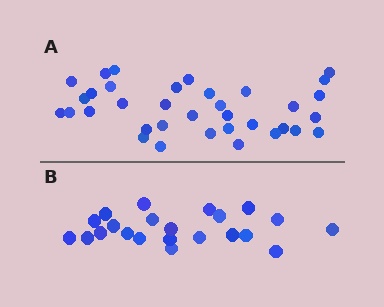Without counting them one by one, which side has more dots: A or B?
Region A (the top region) has more dots.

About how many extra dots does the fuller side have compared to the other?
Region A has approximately 15 more dots than region B.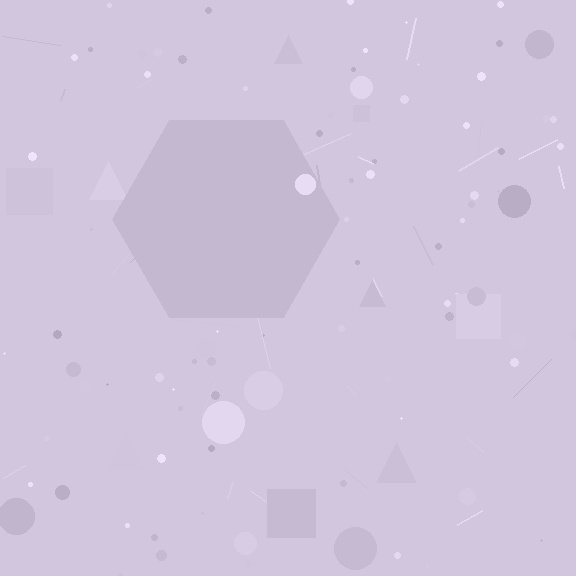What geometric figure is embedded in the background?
A hexagon is embedded in the background.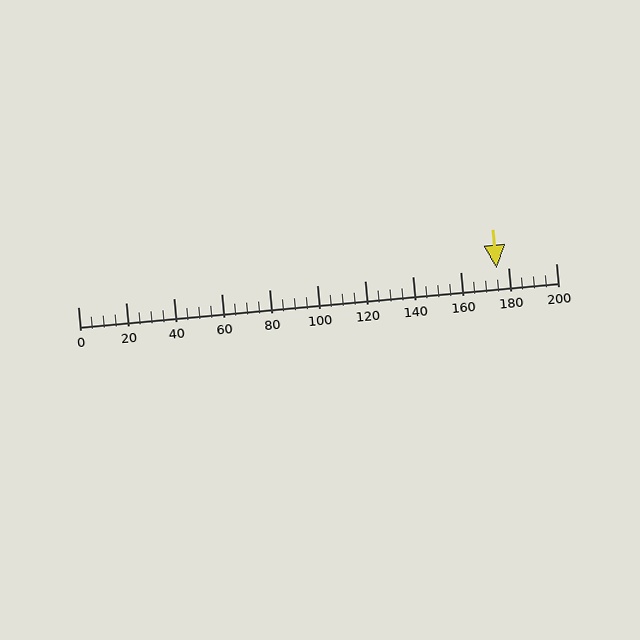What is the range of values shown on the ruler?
The ruler shows values from 0 to 200.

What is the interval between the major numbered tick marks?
The major tick marks are spaced 20 units apart.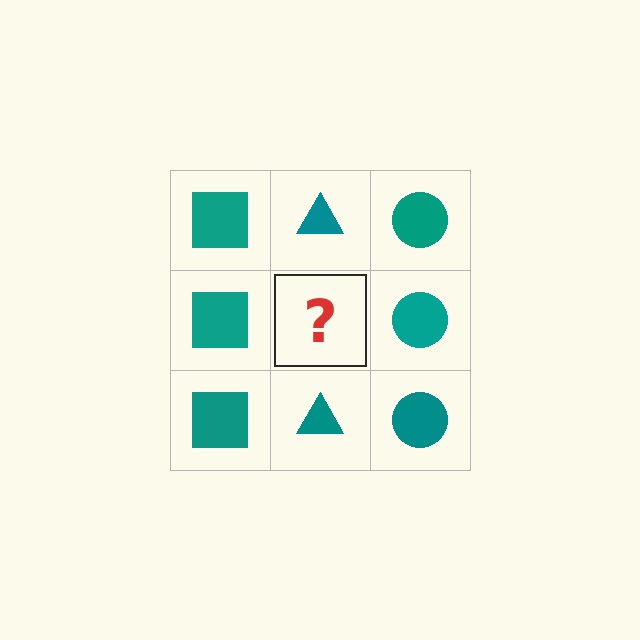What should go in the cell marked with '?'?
The missing cell should contain a teal triangle.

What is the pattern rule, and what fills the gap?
The rule is that each column has a consistent shape. The gap should be filled with a teal triangle.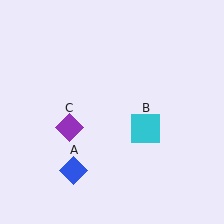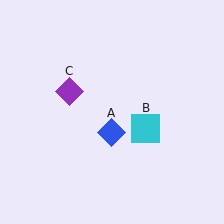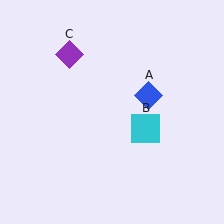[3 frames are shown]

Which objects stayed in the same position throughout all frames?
Cyan square (object B) remained stationary.